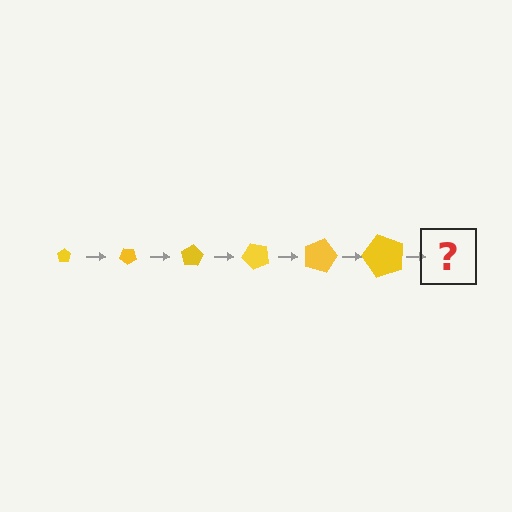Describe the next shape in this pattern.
It should be a pentagon, larger than the previous one and rotated 240 degrees from the start.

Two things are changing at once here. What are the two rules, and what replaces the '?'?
The two rules are that the pentagon grows larger each step and it rotates 40 degrees each step. The '?' should be a pentagon, larger than the previous one and rotated 240 degrees from the start.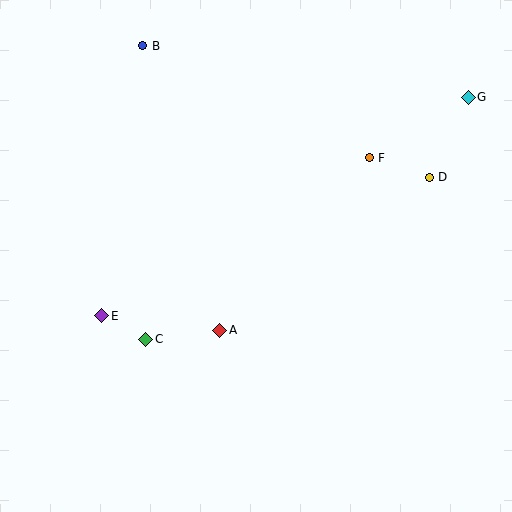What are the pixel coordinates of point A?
Point A is at (220, 330).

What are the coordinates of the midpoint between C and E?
The midpoint between C and E is at (124, 328).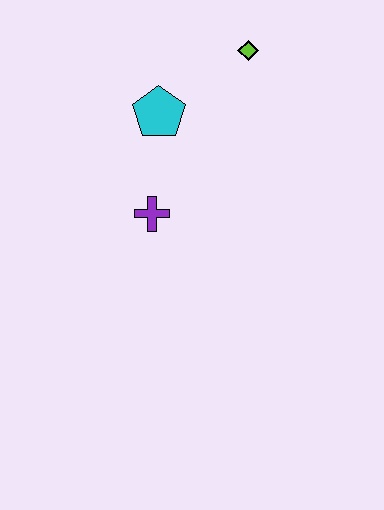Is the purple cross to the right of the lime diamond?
No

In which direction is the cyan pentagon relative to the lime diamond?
The cyan pentagon is to the left of the lime diamond.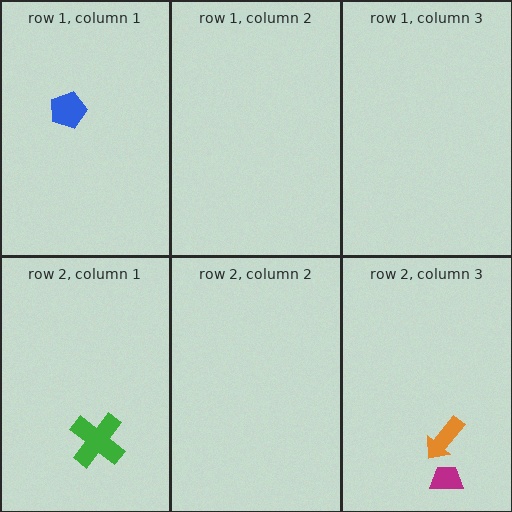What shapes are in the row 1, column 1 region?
The blue pentagon.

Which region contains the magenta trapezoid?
The row 2, column 3 region.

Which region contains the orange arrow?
The row 2, column 3 region.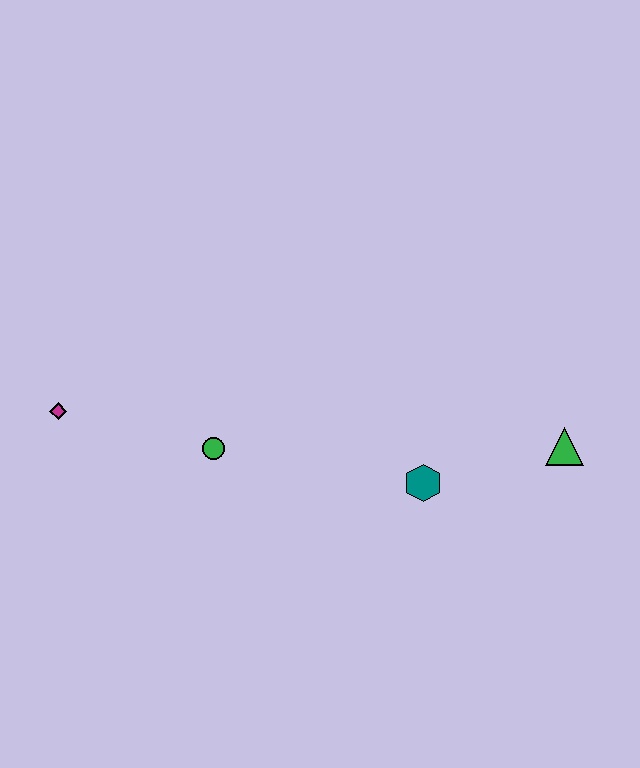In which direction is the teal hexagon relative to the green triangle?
The teal hexagon is to the left of the green triangle.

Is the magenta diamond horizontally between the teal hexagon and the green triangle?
No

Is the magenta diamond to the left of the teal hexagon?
Yes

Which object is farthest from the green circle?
The green triangle is farthest from the green circle.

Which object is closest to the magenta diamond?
The green circle is closest to the magenta diamond.